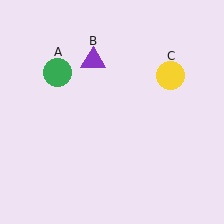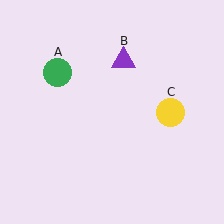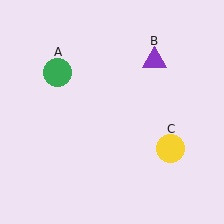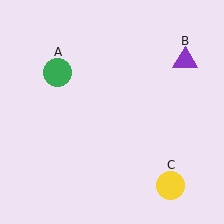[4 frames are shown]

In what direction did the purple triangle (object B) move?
The purple triangle (object B) moved right.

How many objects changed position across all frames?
2 objects changed position: purple triangle (object B), yellow circle (object C).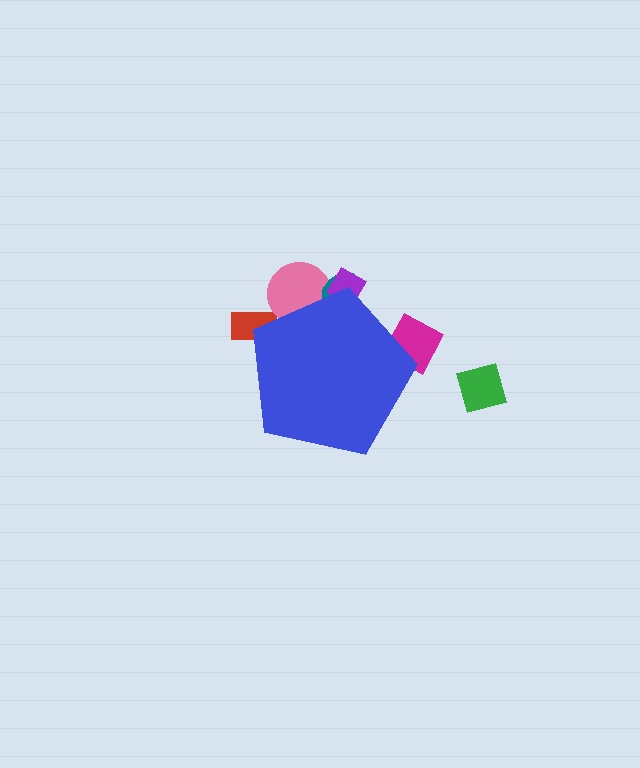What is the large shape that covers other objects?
A blue pentagon.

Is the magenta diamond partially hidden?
Yes, the magenta diamond is partially hidden behind the blue pentagon.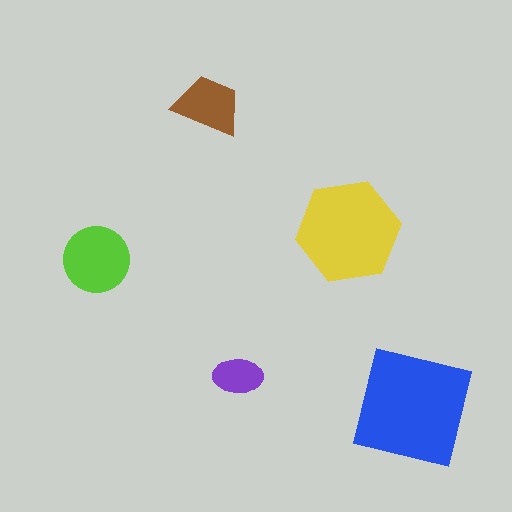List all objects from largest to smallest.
The blue square, the yellow hexagon, the lime circle, the brown trapezoid, the purple ellipse.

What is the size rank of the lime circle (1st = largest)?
3rd.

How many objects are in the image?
There are 5 objects in the image.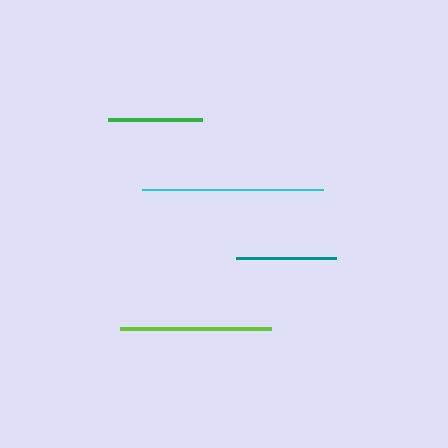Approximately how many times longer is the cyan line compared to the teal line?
The cyan line is approximately 1.8 times the length of the teal line.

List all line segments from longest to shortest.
From longest to shortest: cyan, lime, teal, green.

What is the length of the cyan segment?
The cyan segment is approximately 181 pixels long.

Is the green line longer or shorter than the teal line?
The teal line is longer than the green line.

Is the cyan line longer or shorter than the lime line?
The cyan line is longer than the lime line.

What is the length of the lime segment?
The lime segment is approximately 151 pixels long.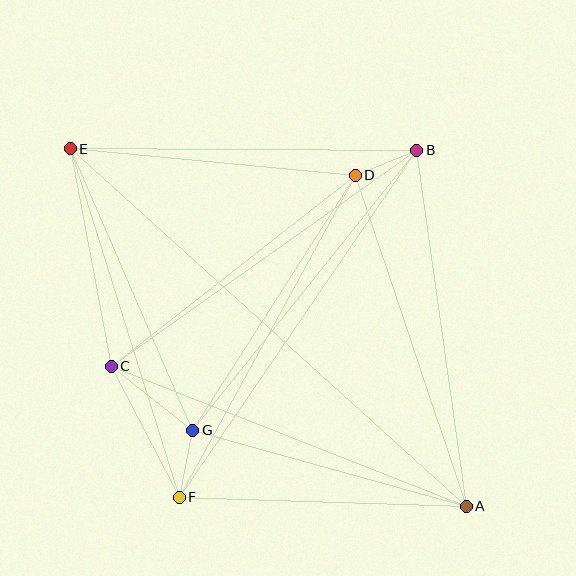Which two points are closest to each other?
Points B and D are closest to each other.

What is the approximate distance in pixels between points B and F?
The distance between B and F is approximately 420 pixels.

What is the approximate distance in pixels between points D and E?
The distance between D and E is approximately 286 pixels.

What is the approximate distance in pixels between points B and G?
The distance between B and G is approximately 359 pixels.